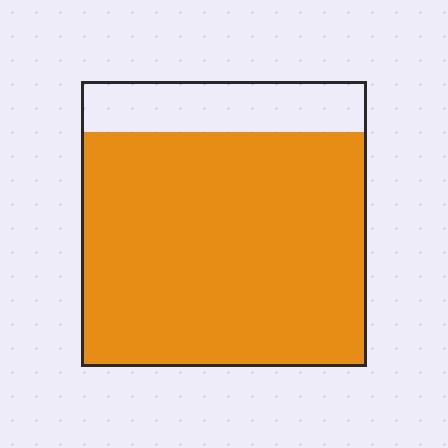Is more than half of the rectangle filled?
Yes.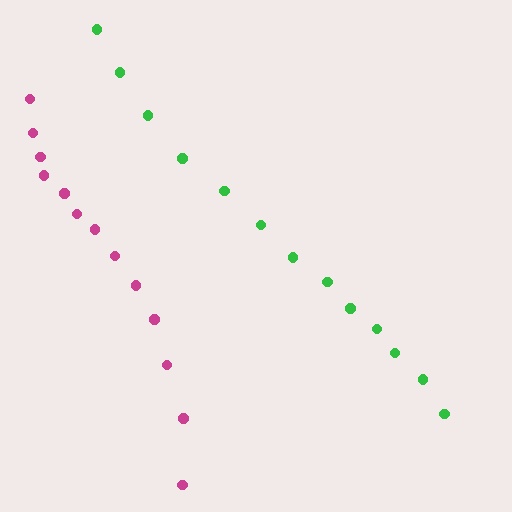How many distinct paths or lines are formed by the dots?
There are 2 distinct paths.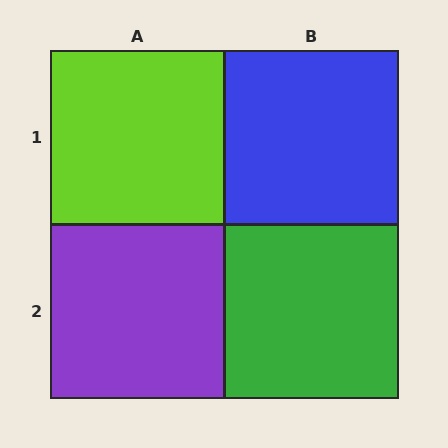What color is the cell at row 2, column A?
Purple.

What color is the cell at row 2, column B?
Green.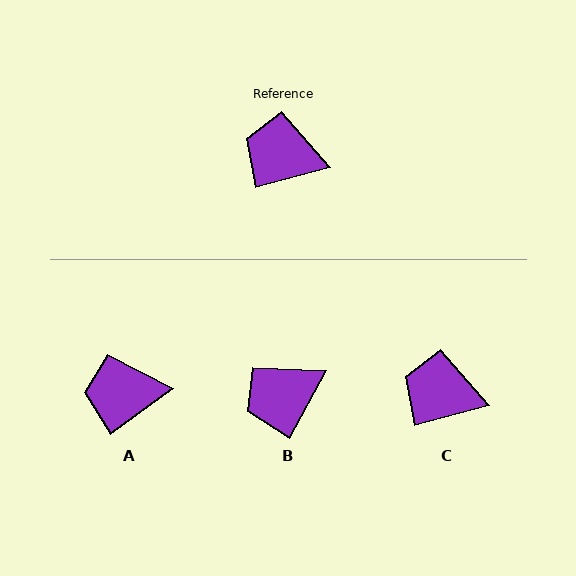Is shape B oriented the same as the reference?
No, it is off by about 47 degrees.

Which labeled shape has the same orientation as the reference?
C.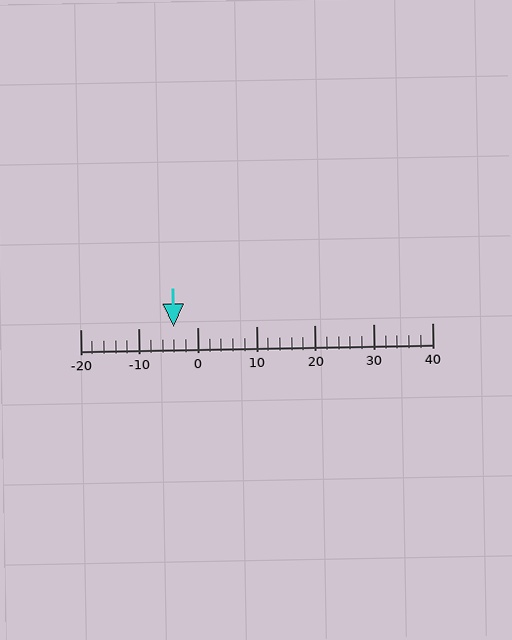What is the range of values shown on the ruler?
The ruler shows values from -20 to 40.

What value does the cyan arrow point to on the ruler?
The cyan arrow points to approximately -4.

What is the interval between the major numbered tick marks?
The major tick marks are spaced 10 units apart.